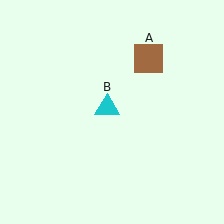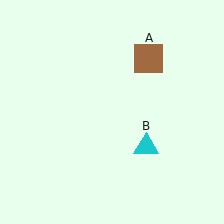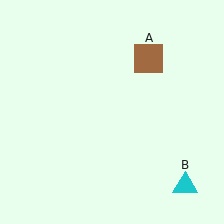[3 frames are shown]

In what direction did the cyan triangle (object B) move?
The cyan triangle (object B) moved down and to the right.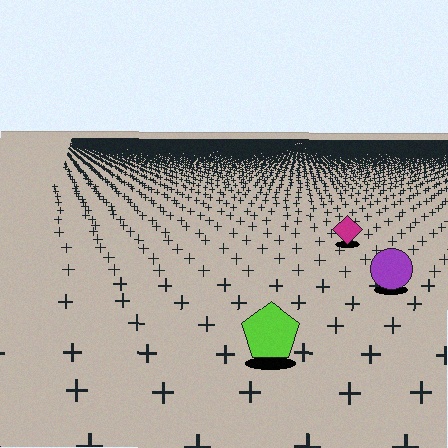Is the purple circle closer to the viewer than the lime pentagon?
No. The lime pentagon is closer — you can tell from the texture gradient: the ground texture is coarser near it.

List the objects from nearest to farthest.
From nearest to farthest: the lime pentagon, the purple circle, the magenta diamond.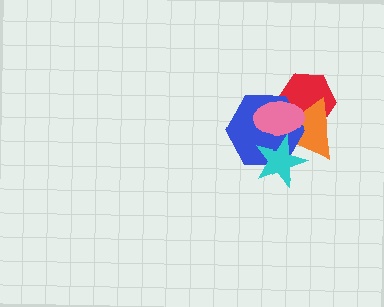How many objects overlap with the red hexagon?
3 objects overlap with the red hexagon.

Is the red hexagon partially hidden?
Yes, it is partially covered by another shape.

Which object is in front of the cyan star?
The pink ellipse is in front of the cyan star.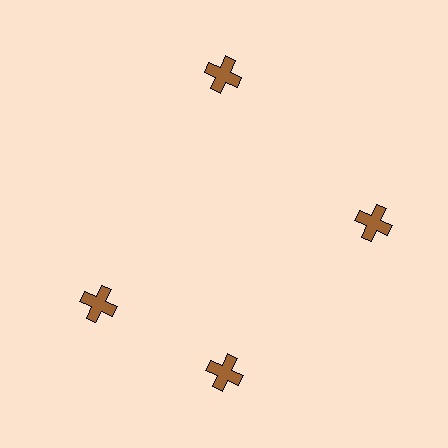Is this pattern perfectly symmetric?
No. The 4 brown crosses are arranged in a ring, but one element near the 9 o'clock position is rotated out of alignment along the ring, breaking the 4-fold rotational symmetry.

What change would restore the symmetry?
The symmetry would be restored by rotating it back into even spacing with its neighbors so that all 4 crosses sit at equal angles and equal distance from the center.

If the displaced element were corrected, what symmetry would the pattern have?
It would have 4-fold rotational symmetry — the pattern would map onto itself every 90 degrees.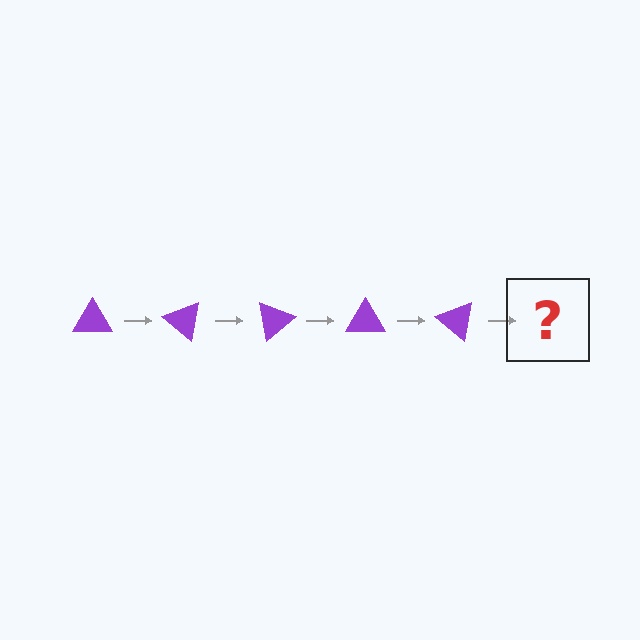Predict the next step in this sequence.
The next step is a purple triangle rotated 200 degrees.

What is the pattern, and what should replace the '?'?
The pattern is that the triangle rotates 40 degrees each step. The '?' should be a purple triangle rotated 200 degrees.